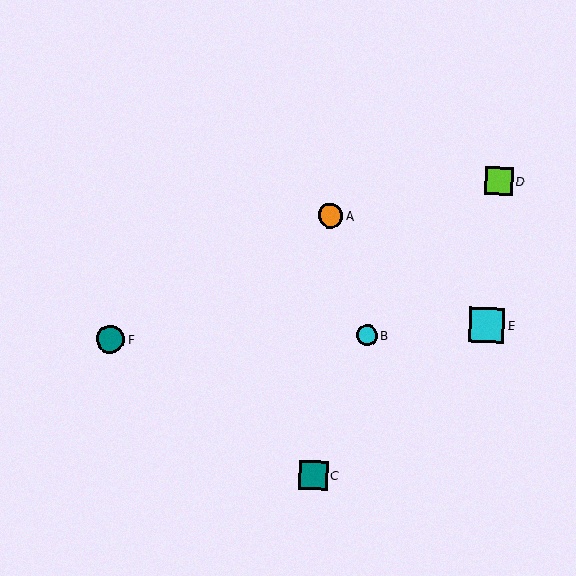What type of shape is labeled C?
Shape C is a teal square.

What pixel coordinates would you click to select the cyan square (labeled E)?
Click at (487, 325) to select the cyan square E.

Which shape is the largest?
The cyan square (labeled E) is the largest.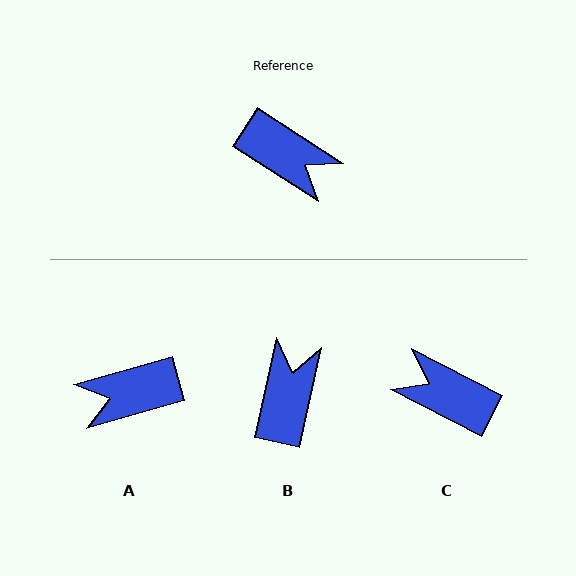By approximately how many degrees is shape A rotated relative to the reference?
Approximately 131 degrees clockwise.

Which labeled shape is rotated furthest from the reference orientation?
C, about 174 degrees away.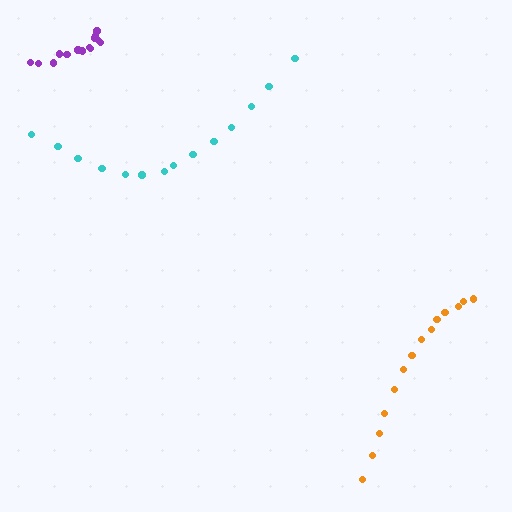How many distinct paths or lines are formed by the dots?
There are 3 distinct paths.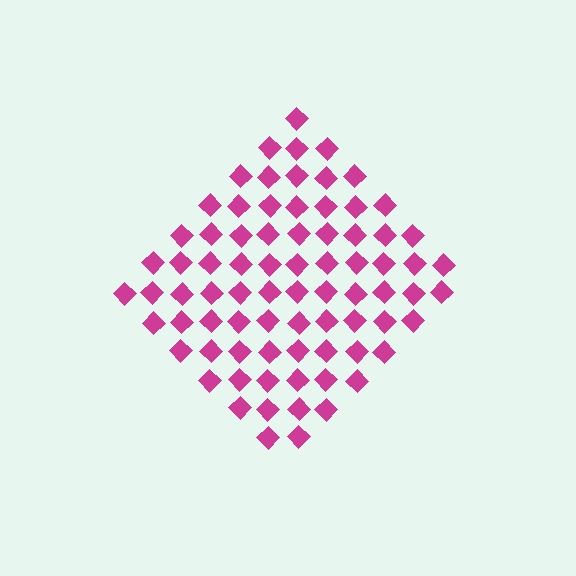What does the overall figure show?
The overall figure shows a diamond.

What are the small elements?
The small elements are diamonds.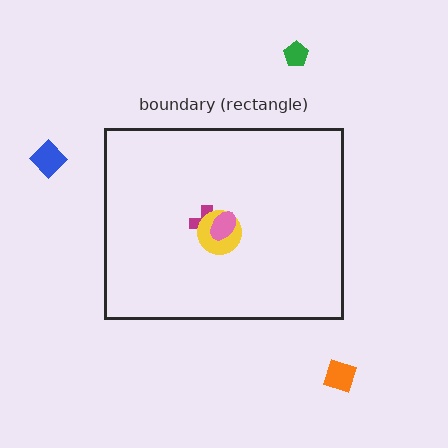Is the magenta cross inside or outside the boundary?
Inside.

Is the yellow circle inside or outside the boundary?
Inside.